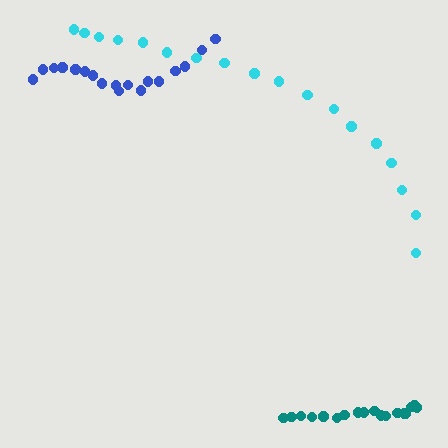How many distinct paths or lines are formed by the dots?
There are 3 distinct paths.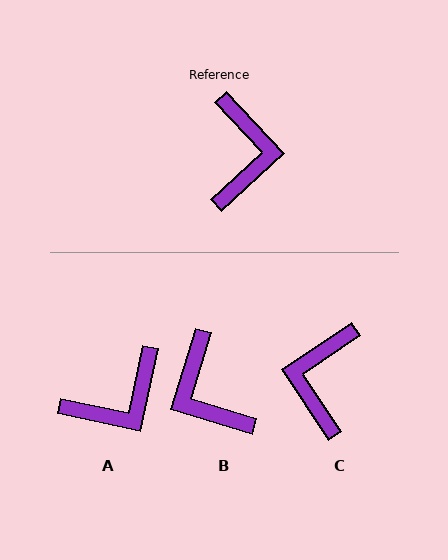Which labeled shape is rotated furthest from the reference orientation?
C, about 171 degrees away.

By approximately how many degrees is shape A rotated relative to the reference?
Approximately 55 degrees clockwise.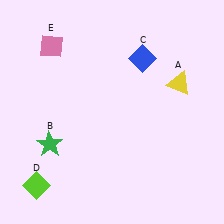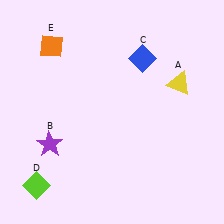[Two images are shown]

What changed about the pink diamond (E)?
In Image 1, E is pink. In Image 2, it changed to orange.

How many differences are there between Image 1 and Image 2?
There are 2 differences between the two images.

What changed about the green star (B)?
In Image 1, B is green. In Image 2, it changed to purple.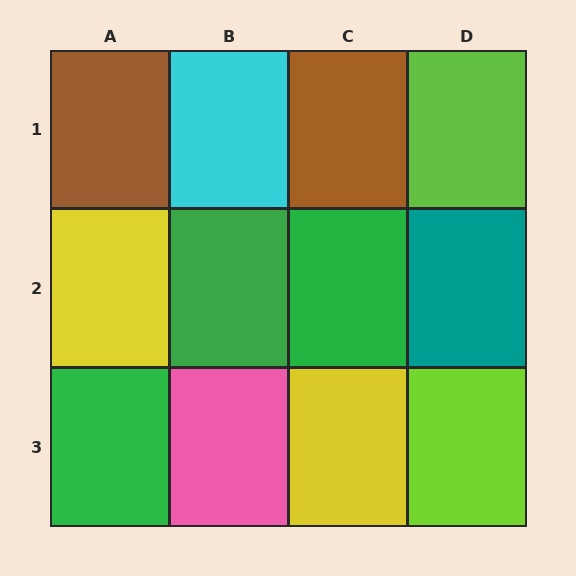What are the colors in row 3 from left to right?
Green, pink, yellow, lime.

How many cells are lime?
2 cells are lime.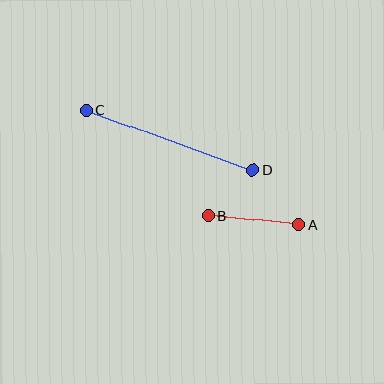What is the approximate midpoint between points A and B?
The midpoint is at approximately (254, 220) pixels.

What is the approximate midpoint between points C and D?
The midpoint is at approximately (170, 140) pixels.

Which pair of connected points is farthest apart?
Points C and D are farthest apart.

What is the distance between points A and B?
The distance is approximately 91 pixels.